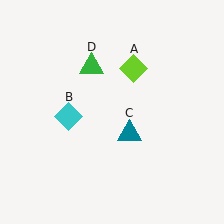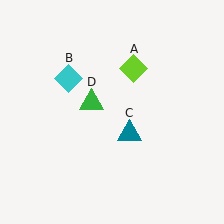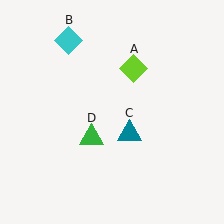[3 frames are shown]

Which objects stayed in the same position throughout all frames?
Lime diamond (object A) and teal triangle (object C) remained stationary.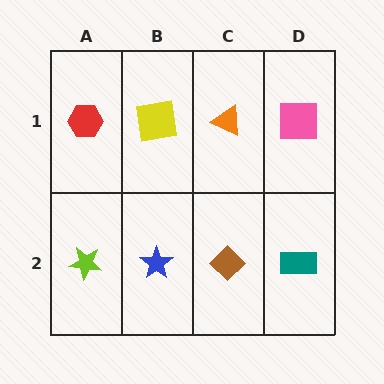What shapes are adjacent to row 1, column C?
A brown diamond (row 2, column C), a yellow square (row 1, column B), a pink square (row 1, column D).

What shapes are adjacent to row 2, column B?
A yellow square (row 1, column B), a lime star (row 2, column A), a brown diamond (row 2, column C).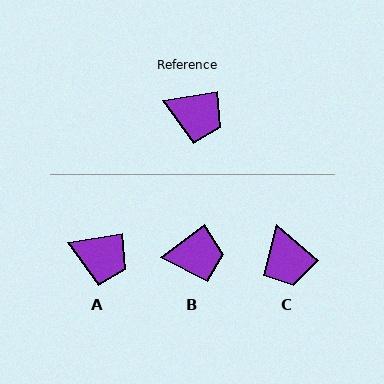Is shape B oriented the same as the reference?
No, it is off by about 27 degrees.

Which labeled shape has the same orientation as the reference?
A.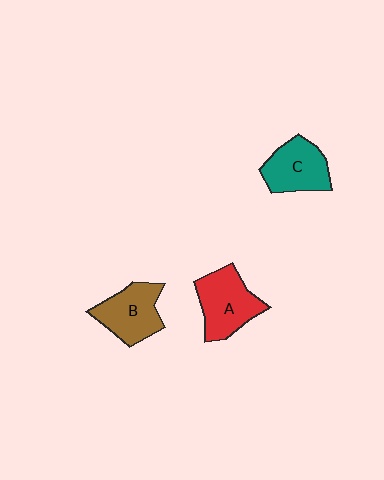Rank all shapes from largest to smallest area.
From largest to smallest: A (red), B (brown), C (teal).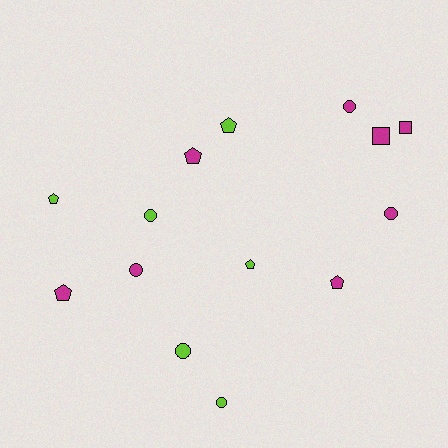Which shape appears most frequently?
Circle, with 6 objects.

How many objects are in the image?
There are 14 objects.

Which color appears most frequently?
Magenta, with 8 objects.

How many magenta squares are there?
There are 2 magenta squares.